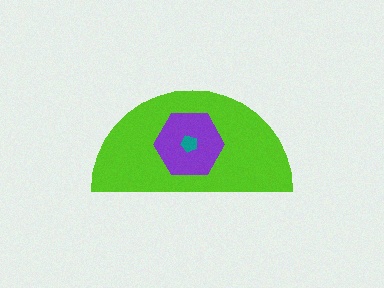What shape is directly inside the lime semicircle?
The purple hexagon.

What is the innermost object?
The teal pentagon.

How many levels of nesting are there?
3.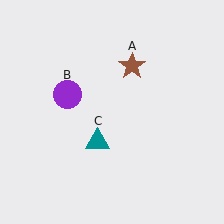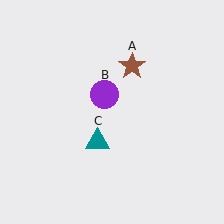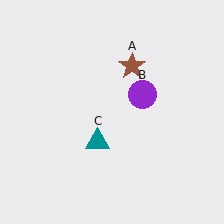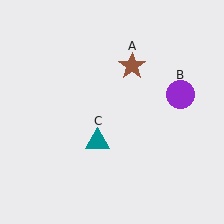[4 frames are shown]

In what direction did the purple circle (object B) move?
The purple circle (object B) moved right.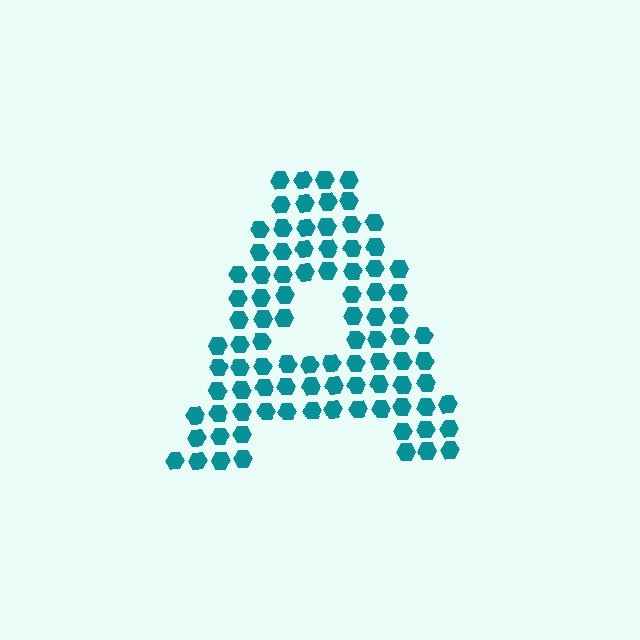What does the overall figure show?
The overall figure shows the letter A.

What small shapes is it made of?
It is made of small hexagons.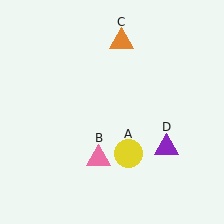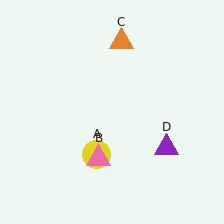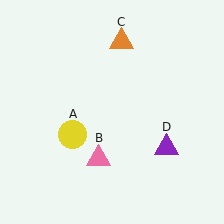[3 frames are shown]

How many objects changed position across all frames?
1 object changed position: yellow circle (object A).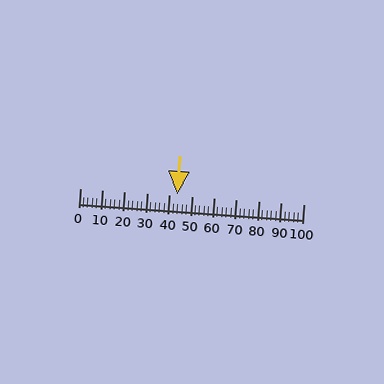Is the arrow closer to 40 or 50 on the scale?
The arrow is closer to 40.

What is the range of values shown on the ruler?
The ruler shows values from 0 to 100.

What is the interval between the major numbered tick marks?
The major tick marks are spaced 10 units apart.